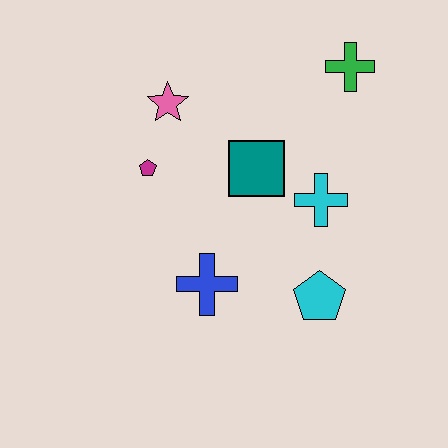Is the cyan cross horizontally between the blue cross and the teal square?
No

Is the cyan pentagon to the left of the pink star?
No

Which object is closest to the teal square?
The cyan cross is closest to the teal square.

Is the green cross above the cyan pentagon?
Yes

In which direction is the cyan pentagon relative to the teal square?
The cyan pentagon is below the teal square.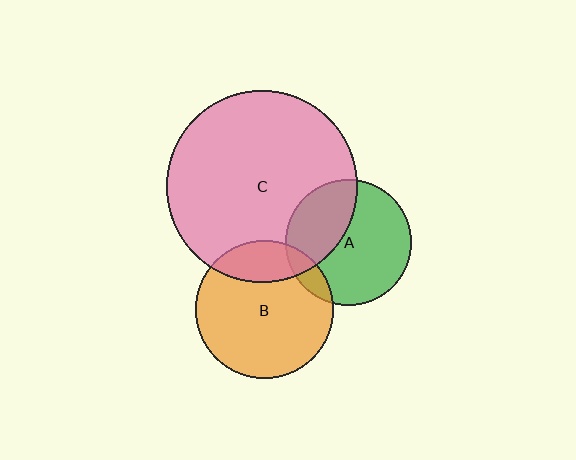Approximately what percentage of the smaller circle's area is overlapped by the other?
Approximately 10%.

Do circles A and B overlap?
Yes.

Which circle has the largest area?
Circle C (pink).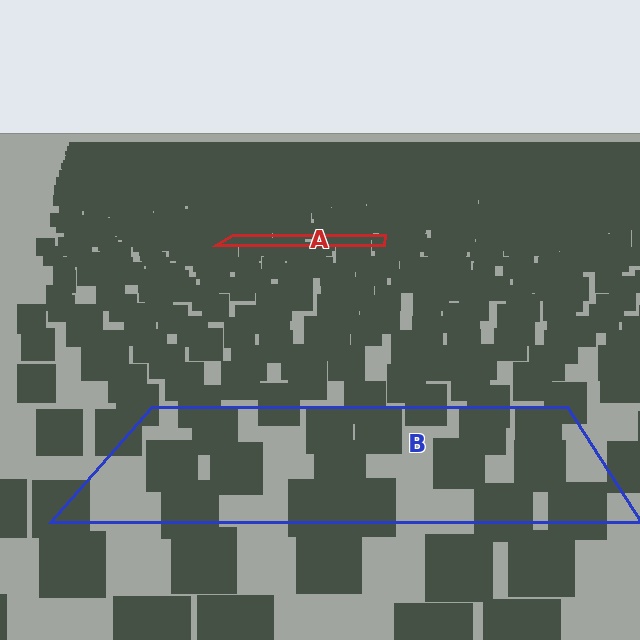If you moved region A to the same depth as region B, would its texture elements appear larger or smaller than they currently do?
They would appear larger. At a closer depth, the same texture elements are projected at a bigger on-screen size.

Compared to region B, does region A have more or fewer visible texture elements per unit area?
Region A has more texture elements per unit area — they are packed more densely because it is farther away.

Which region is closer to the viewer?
Region B is closer. The texture elements there are larger and more spread out.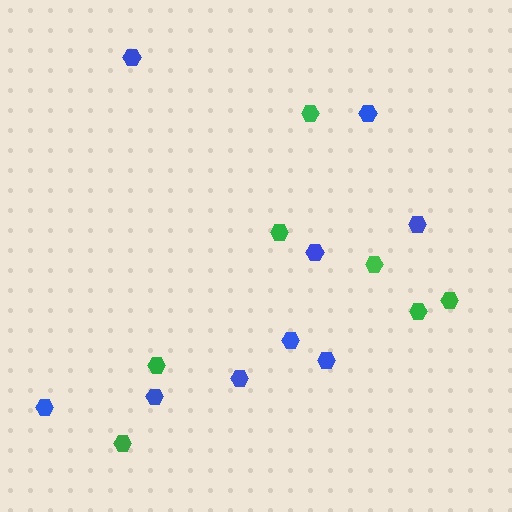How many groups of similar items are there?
There are 2 groups: one group of green hexagons (7) and one group of blue hexagons (9).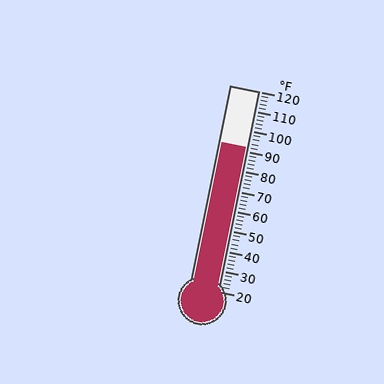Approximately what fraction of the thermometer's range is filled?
The thermometer is filled to approximately 70% of its range.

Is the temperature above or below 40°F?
The temperature is above 40°F.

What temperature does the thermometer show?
The thermometer shows approximately 92°F.